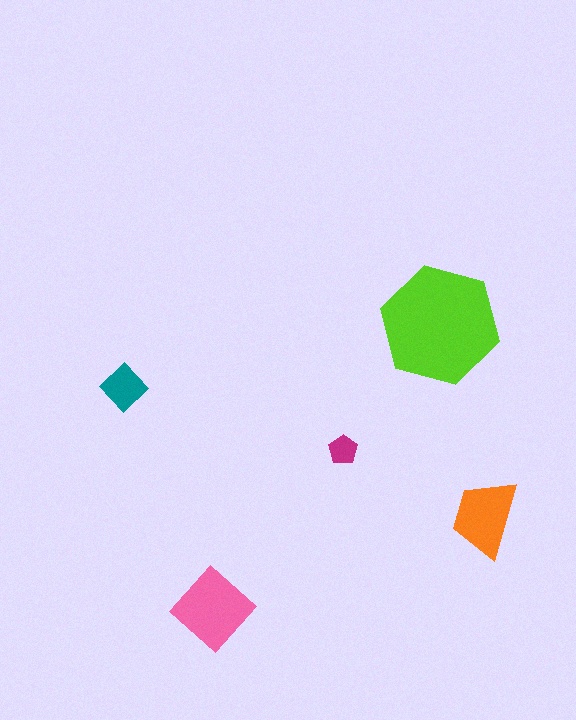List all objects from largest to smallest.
The lime hexagon, the pink diamond, the orange trapezoid, the teal diamond, the magenta pentagon.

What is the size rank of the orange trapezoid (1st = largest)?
3rd.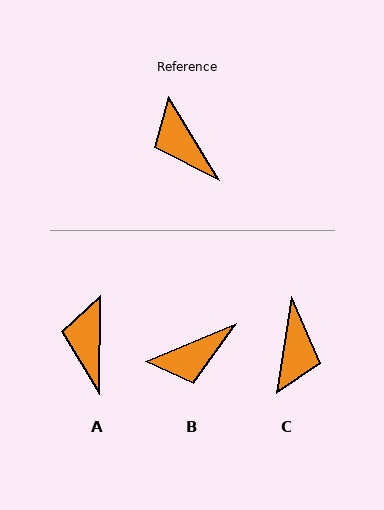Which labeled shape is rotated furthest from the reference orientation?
C, about 140 degrees away.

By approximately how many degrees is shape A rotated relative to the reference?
Approximately 32 degrees clockwise.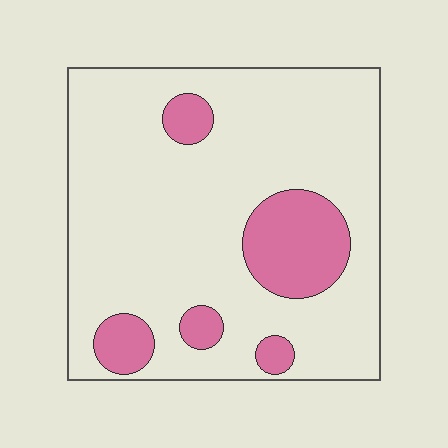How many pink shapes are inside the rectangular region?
5.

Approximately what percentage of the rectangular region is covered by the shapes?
Approximately 20%.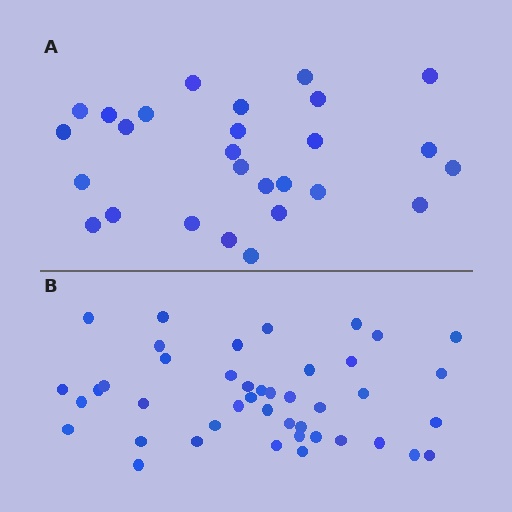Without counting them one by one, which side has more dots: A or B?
Region B (the bottom region) has more dots.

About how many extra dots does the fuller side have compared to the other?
Region B has approximately 15 more dots than region A.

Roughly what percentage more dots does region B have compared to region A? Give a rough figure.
About 60% more.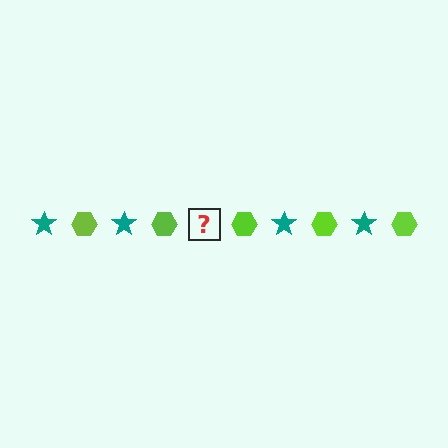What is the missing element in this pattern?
The missing element is a teal star.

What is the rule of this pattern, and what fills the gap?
The rule is that the pattern alternates between teal star and lime hexagon. The gap should be filled with a teal star.